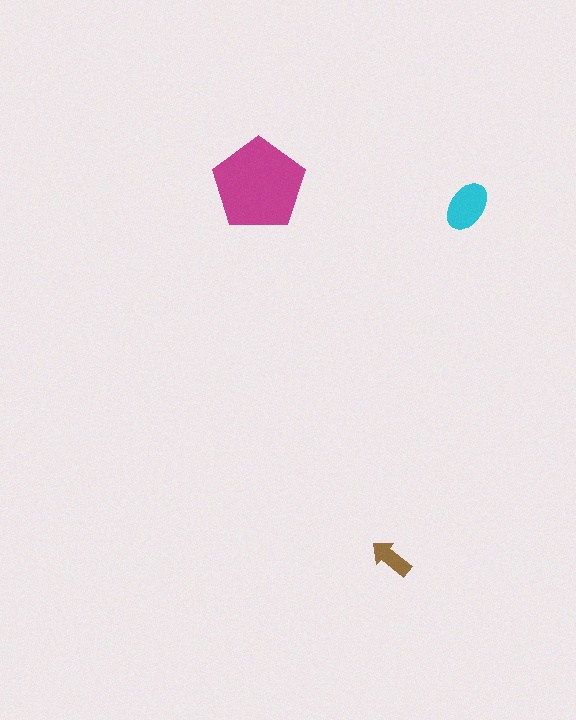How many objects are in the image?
There are 3 objects in the image.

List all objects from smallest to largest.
The brown arrow, the cyan ellipse, the magenta pentagon.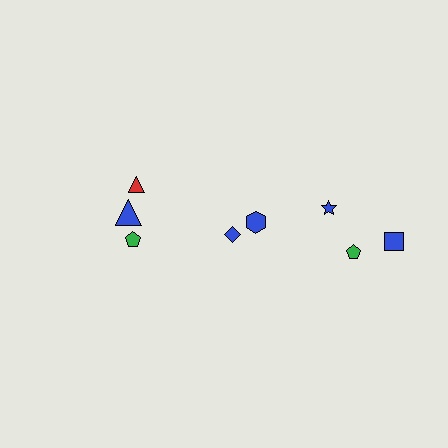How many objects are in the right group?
There are 5 objects.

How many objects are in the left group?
There are 3 objects.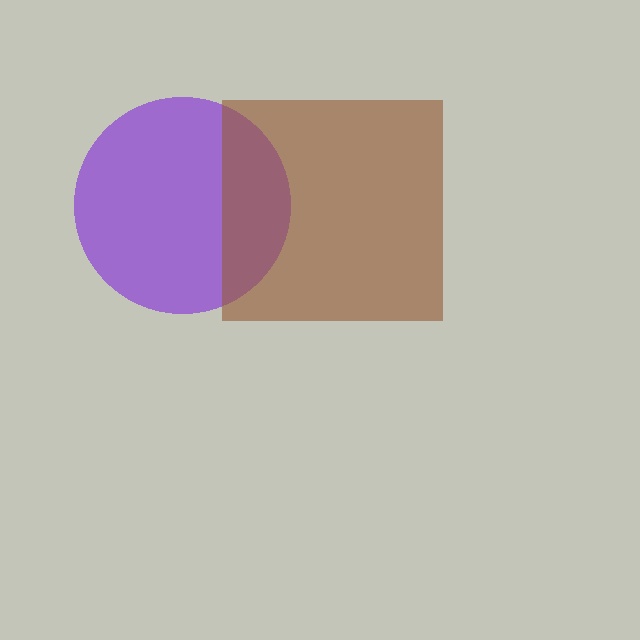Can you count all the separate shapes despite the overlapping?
Yes, there are 2 separate shapes.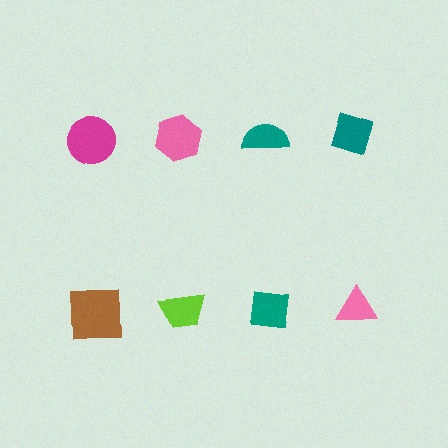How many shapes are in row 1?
4 shapes.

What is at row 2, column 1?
A brown square.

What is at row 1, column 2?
A pink hexagon.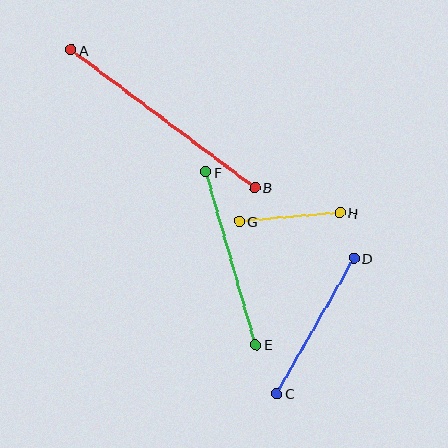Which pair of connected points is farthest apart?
Points A and B are farthest apart.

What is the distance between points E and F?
The distance is approximately 180 pixels.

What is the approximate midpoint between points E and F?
The midpoint is at approximately (231, 258) pixels.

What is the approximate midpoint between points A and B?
The midpoint is at approximately (163, 119) pixels.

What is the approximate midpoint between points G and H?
The midpoint is at approximately (290, 217) pixels.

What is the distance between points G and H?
The distance is approximately 101 pixels.